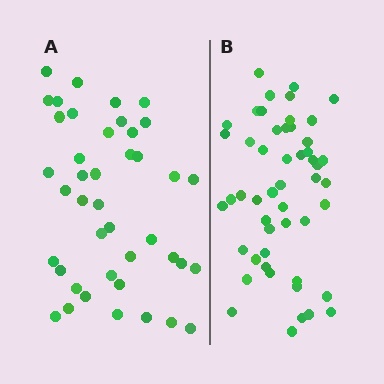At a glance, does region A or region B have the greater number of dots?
Region B (the right region) has more dots.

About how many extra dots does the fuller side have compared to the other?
Region B has roughly 8 or so more dots than region A.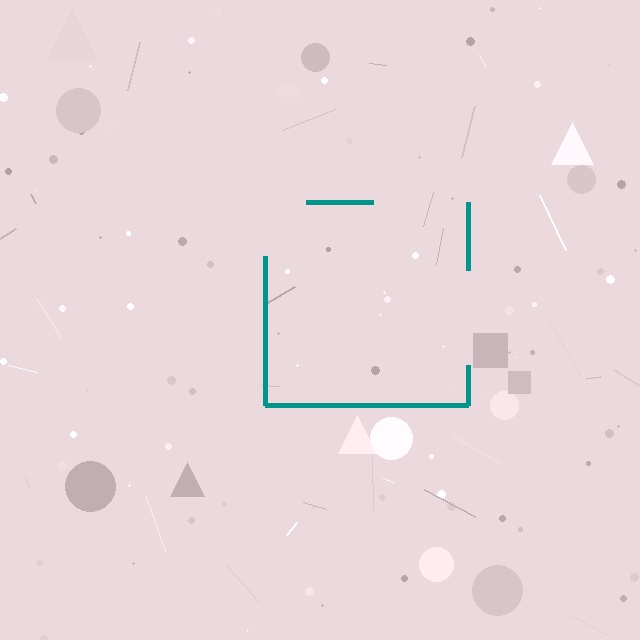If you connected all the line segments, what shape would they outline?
They would outline a square.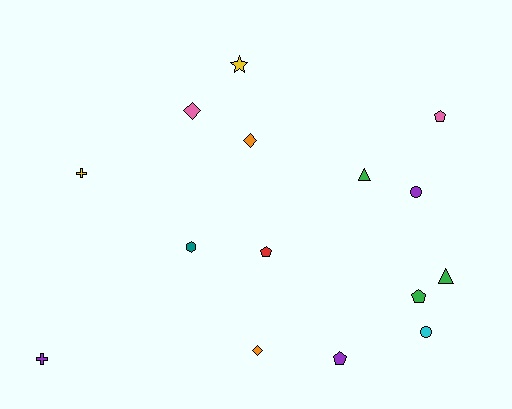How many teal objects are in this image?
There is 1 teal object.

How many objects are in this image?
There are 15 objects.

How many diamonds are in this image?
There are 3 diamonds.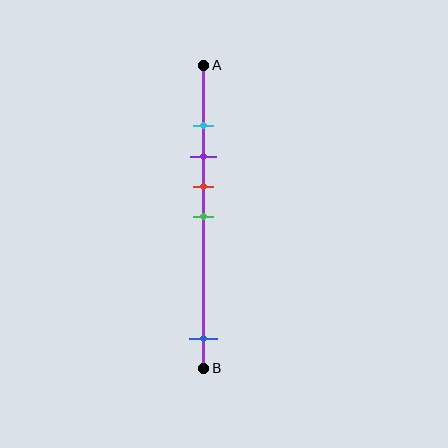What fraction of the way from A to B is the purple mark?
The purple mark is approximately 30% (0.3) of the way from A to B.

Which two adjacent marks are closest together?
The cyan and purple marks are the closest adjacent pair.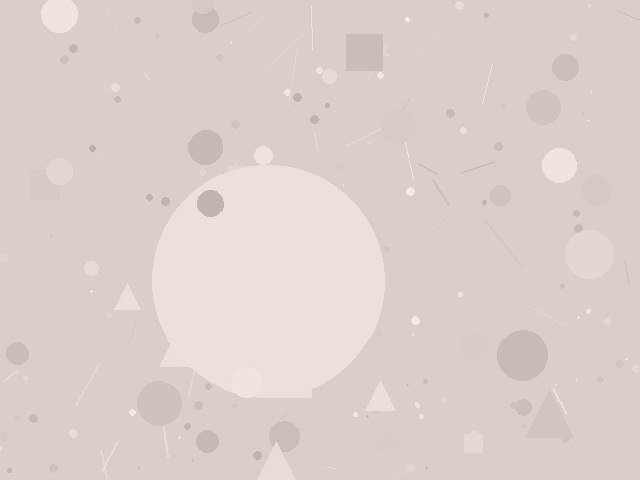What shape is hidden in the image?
A circle is hidden in the image.